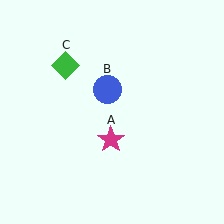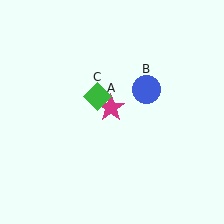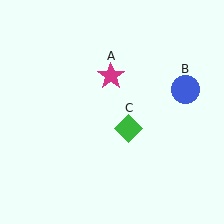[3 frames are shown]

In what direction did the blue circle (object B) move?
The blue circle (object B) moved right.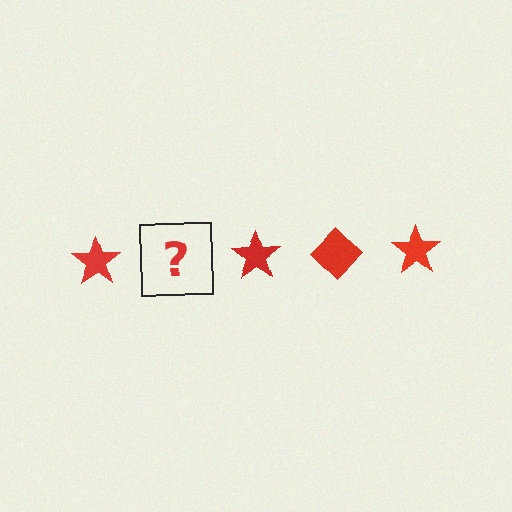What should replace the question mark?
The question mark should be replaced with a red diamond.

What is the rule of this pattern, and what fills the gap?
The rule is that the pattern cycles through star, diamond shapes in red. The gap should be filled with a red diamond.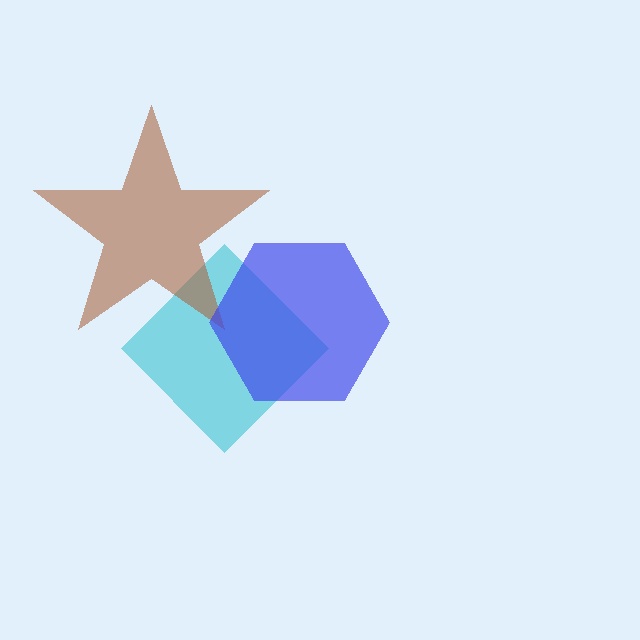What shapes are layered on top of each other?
The layered shapes are: a cyan diamond, a brown star, a blue hexagon.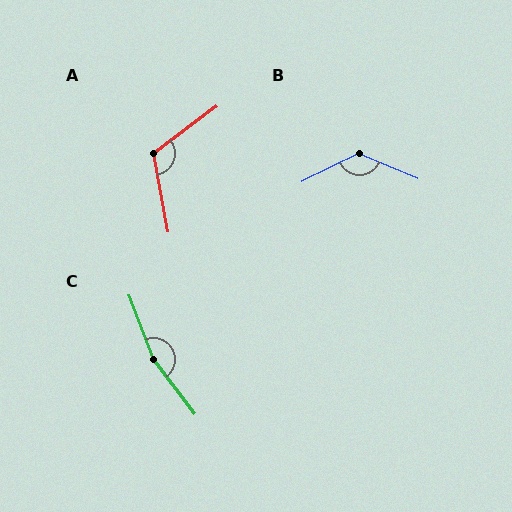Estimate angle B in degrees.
Approximately 131 degrees.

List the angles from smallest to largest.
A (116°), B (131°), C (163°).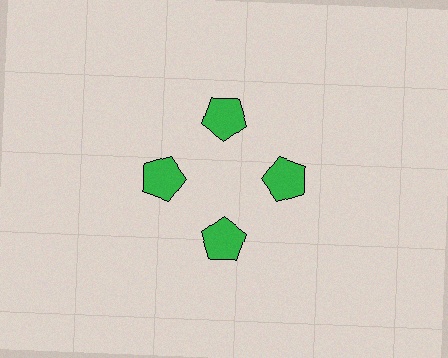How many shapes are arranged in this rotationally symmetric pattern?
There are 4 shapes, arranged in 4 groups of 1.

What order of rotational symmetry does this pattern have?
This pattern has 4-fold rotational symmetry.